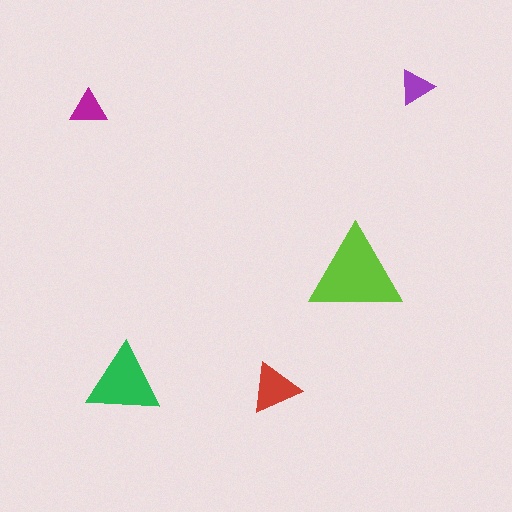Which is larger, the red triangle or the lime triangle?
The lime one.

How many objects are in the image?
There are 5 objects in the image.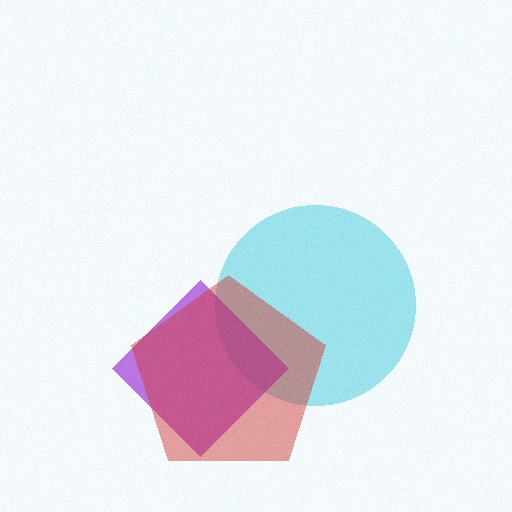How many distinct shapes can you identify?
There are 3 distinct shapes: a cyan circle, a purple diamond, a red pentagon.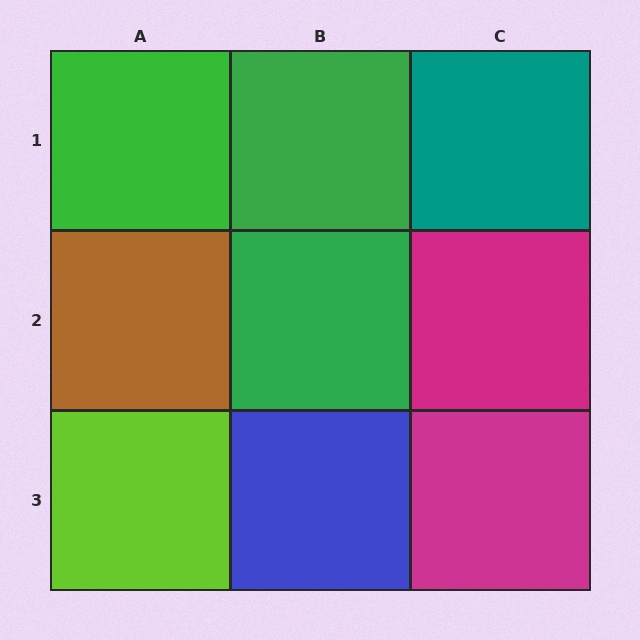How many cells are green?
3 cells are green.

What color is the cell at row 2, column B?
Green.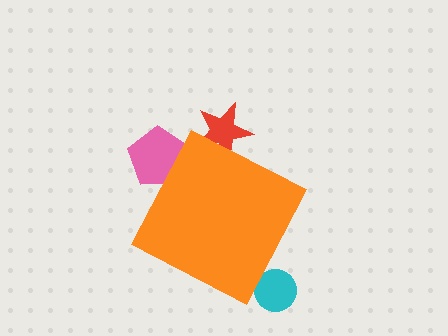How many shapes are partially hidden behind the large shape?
3 shapes are partially hidden.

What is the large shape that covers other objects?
An orange diamond.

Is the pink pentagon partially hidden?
Yes, the pink pentagon is partially hidden behind the orange diamond.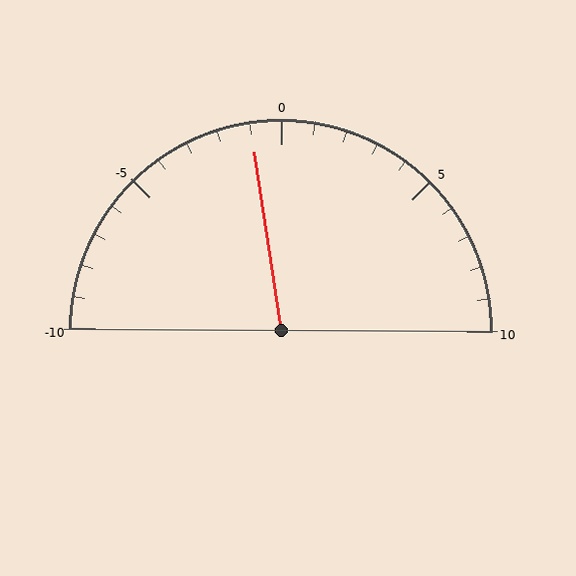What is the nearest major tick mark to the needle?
The nearest major tick mark is 0.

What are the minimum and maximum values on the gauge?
The gauge ranges from -10 to 10.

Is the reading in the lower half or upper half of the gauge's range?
The reading is in the lower half of the range (-10 to 10).